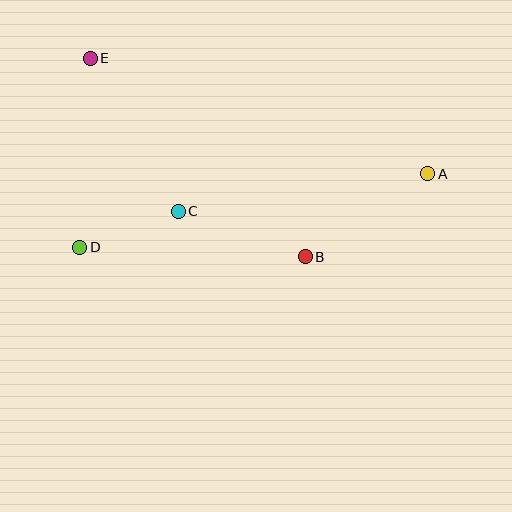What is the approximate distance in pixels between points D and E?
The distance between D and E is approximately 189 pixels.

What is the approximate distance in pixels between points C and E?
The distance between C and E is approximately 176 pixels.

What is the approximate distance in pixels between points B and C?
The distance between B and C is approximately 135 pixels.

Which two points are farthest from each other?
Points A and E are farthest from each other.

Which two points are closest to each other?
Points C and D are closest to each other.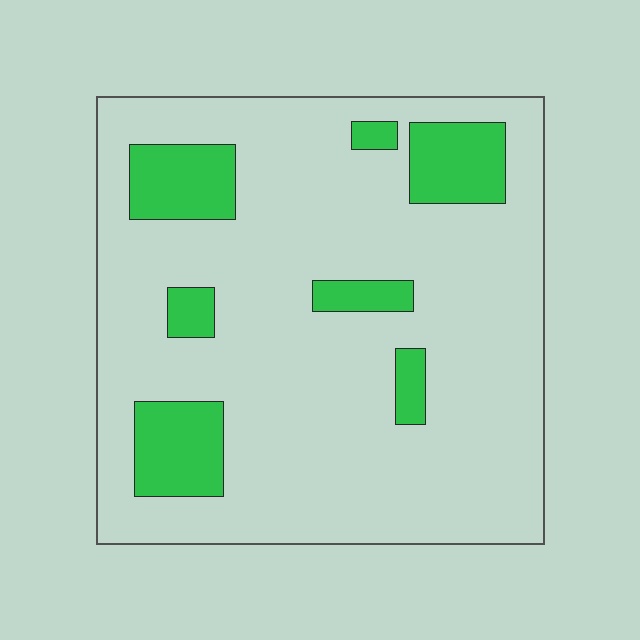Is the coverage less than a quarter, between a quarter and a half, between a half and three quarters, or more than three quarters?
Less than a quarter.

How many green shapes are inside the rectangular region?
7.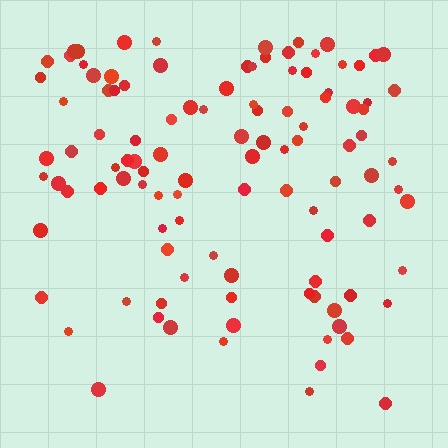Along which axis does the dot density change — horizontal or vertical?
Vertical.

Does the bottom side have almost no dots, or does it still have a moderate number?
Still a moderate number, just noticeably fewer than the top.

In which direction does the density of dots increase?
From bottom to top, with the top side densest.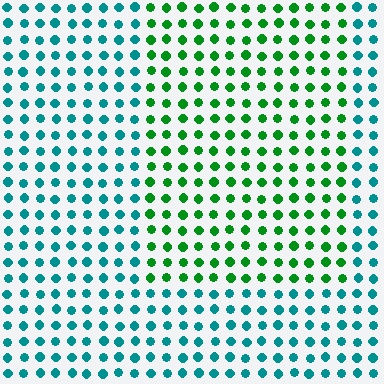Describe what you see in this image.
The image is filled with small teal elements in a uniform arrangement. A rectangle-shaped region is visible where the elements are tinted to a slightly different hue, forming a subtle color boundary.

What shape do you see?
I see a rectangle.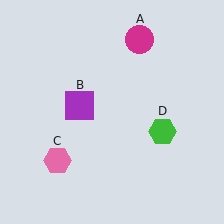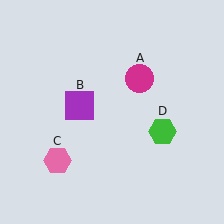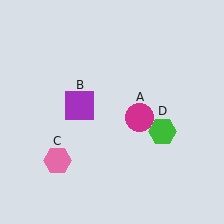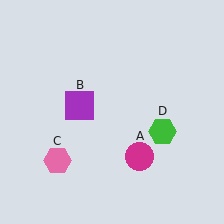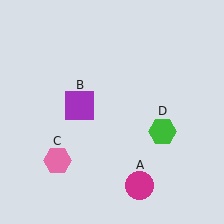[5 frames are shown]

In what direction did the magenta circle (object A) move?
The magenta circle (object A) moved down.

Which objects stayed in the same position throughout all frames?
Purple square (object B) and pink hexagon (object C) and green hexagon (object D) remained stationary.